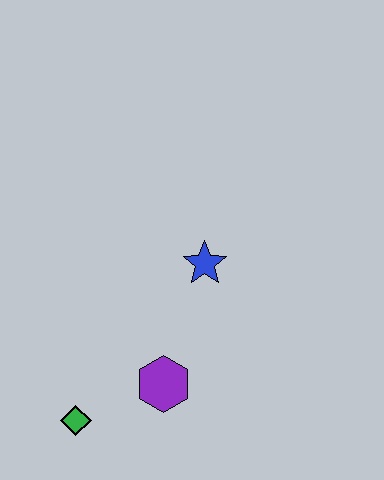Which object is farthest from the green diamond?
The blue star is farthest from the green diamond.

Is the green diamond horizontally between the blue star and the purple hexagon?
No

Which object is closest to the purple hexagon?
The green diamond is closest to the purple hexagon.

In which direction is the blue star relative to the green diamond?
The blue star is above the green diamond.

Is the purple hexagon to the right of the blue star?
No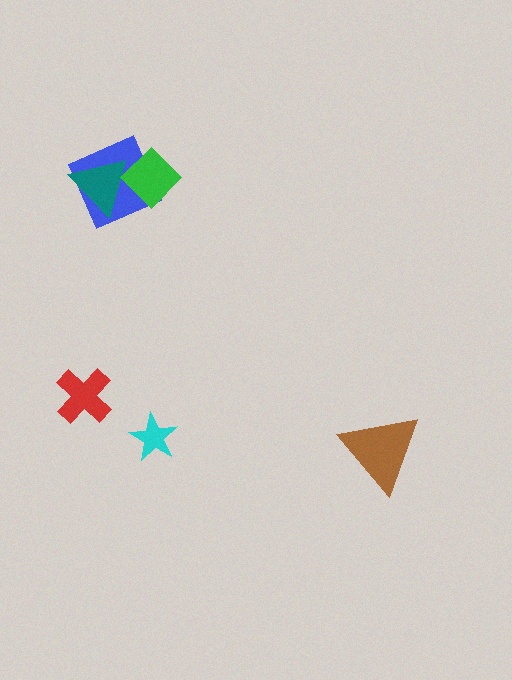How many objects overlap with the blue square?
2 objects overlap with the blue square.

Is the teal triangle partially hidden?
Yes, it is partially covered by another shape.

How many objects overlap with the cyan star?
0 objects overlap with the cyan star.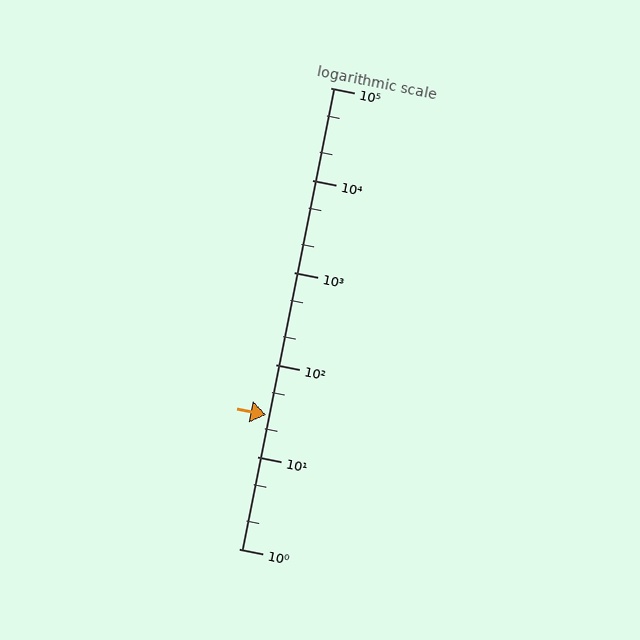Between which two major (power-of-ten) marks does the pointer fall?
The pointer is between 10 and 100.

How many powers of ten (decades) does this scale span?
The scale spans 5 decades, from 1 to 100000.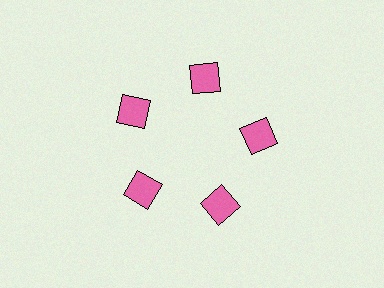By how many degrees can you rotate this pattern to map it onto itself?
The pattern maps onto itself every 72 degrees of rotation.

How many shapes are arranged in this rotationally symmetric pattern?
There are 5 shapes, arranged in 5 groups of 1.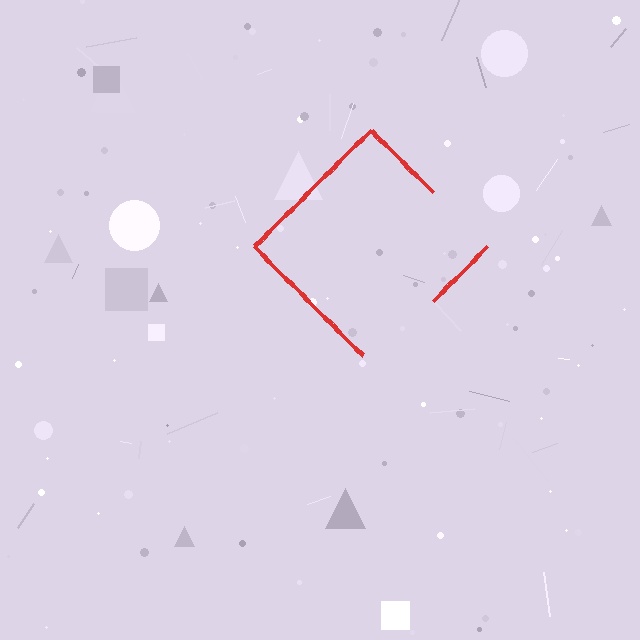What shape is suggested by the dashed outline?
The dashed outline suggests a diamond.